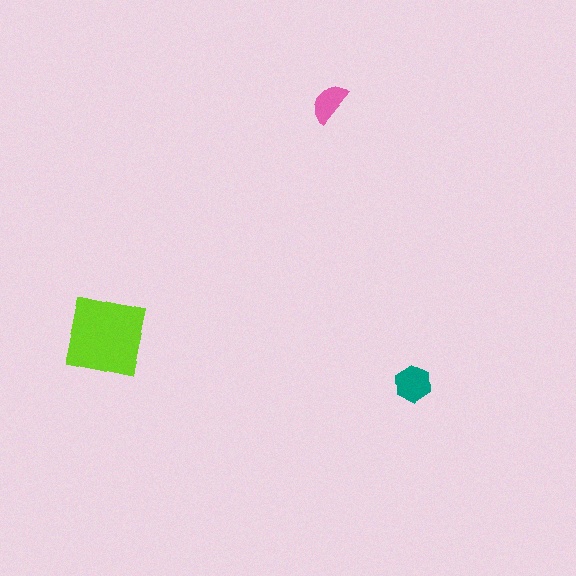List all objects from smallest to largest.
The pink semicircle, the teal hexagon, the lime square.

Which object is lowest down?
The teal hexagon is bottommost.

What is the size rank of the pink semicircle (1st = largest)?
3rd.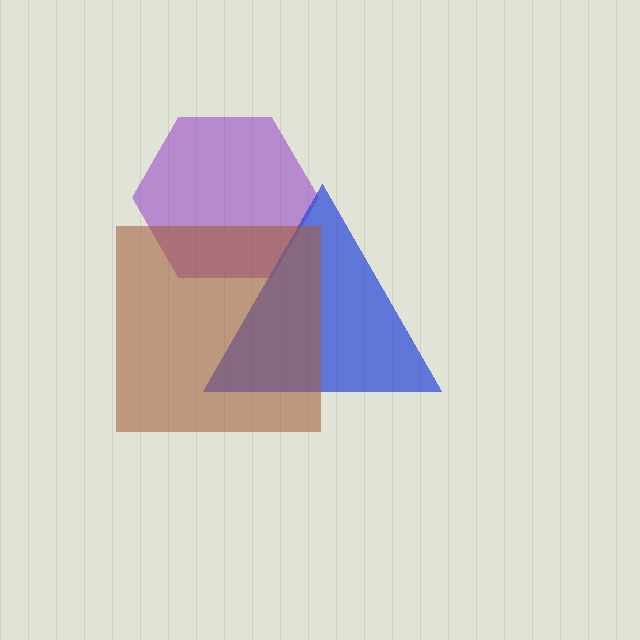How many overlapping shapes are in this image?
There are 3 overlapping shapes in the image.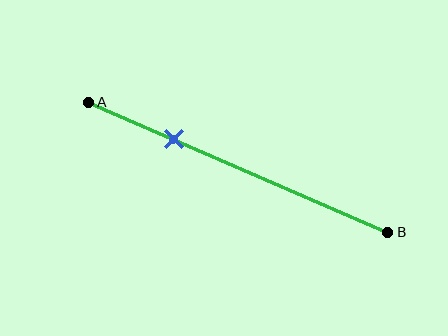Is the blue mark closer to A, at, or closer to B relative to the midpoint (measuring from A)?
The blue mark is closer to point A than the midpoint of segment AB.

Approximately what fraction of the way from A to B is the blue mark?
The blue mark is approximately 30% of the way from A to B.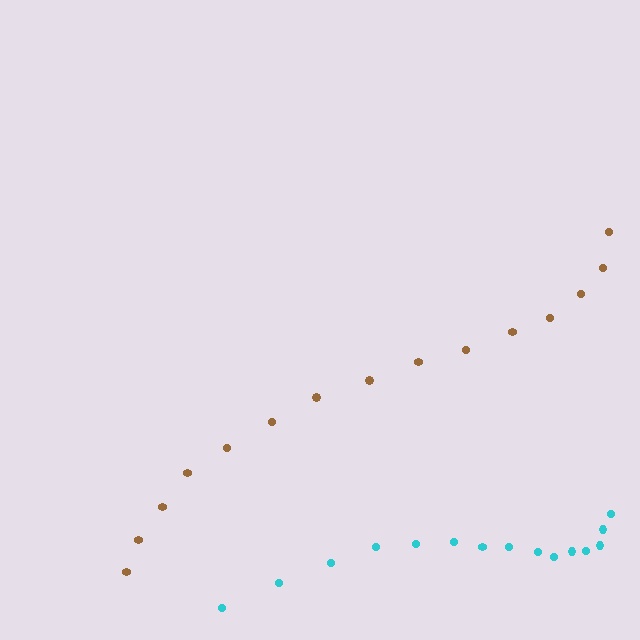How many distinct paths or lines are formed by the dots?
There are 2 distinct paths.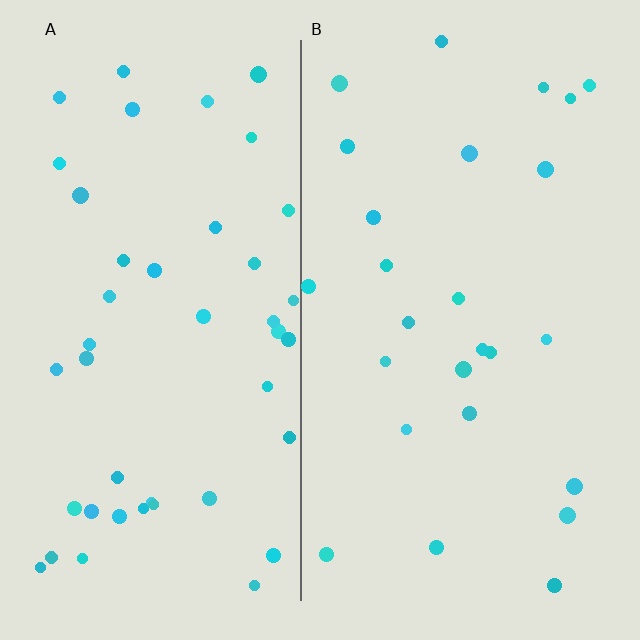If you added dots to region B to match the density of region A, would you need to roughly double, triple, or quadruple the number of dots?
Approximately double.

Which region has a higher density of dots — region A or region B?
A (the left).